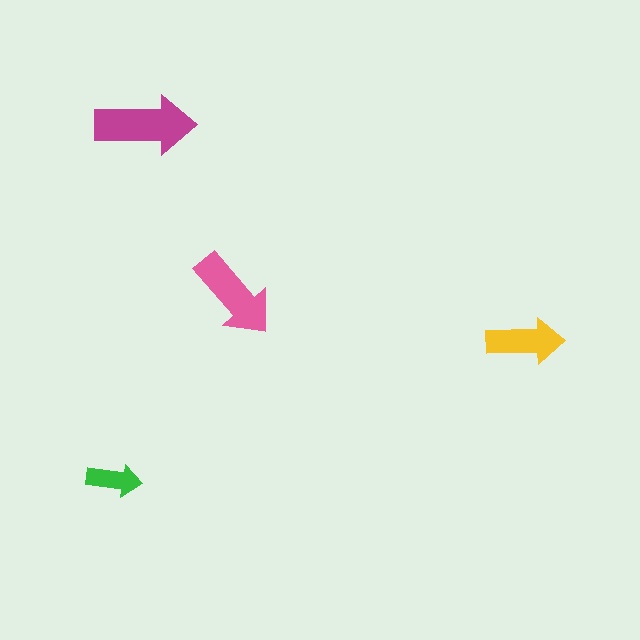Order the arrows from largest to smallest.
the magenta one, the pink one, the yellow one, the green one.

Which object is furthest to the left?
The green arrow is leftmost.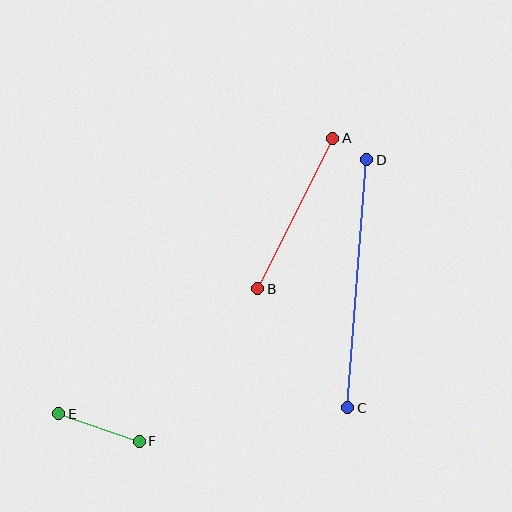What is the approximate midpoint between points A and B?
The midpoint is at approximately (295, 214) pixels.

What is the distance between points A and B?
The distance is approximately 168 pixels.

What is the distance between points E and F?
The distance is approximately 85 pixels.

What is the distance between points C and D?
The distance is approximately 249 pixels.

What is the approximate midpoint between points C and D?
The midpoint is at approximately (357, 284) pixels.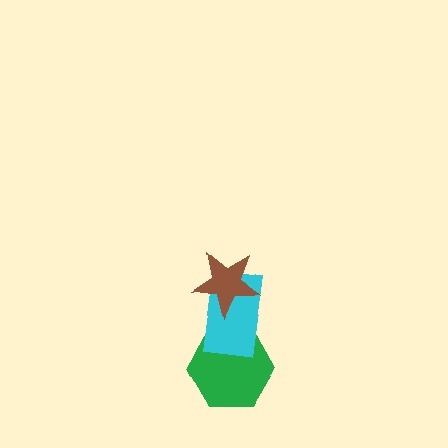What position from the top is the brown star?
The brown star is 1st from the top.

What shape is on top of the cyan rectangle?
The brown star is on top of the cyan rectangle.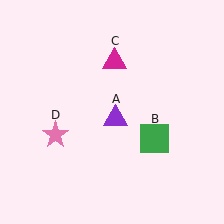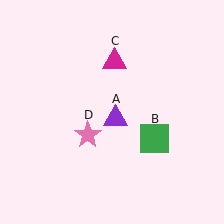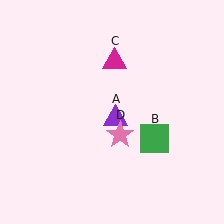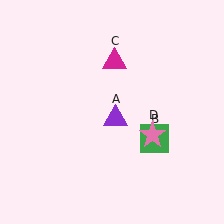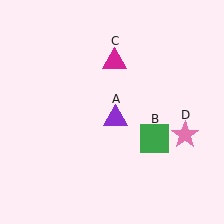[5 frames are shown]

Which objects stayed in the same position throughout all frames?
Purple triangle (object A) and green square (object B) and magenta triangle (object C) remained stationary.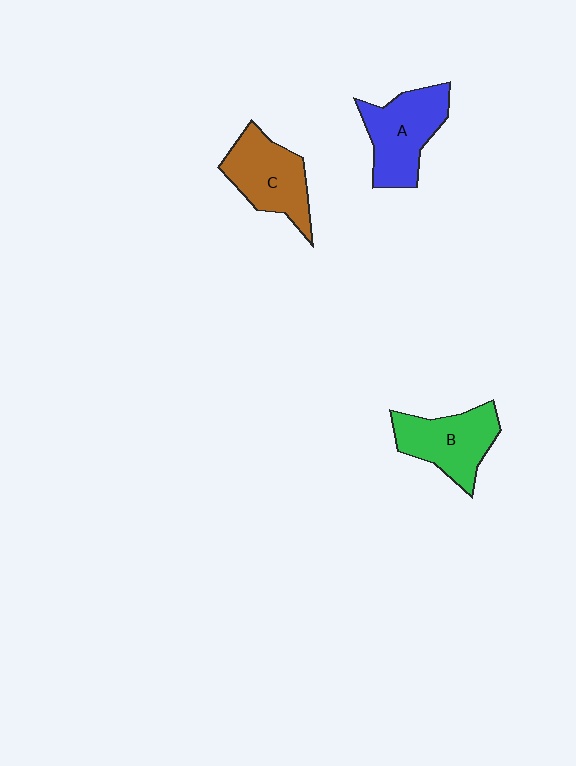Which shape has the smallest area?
Shape B (green).